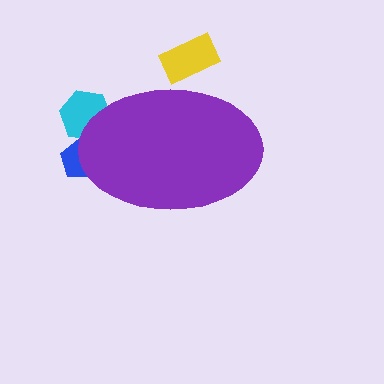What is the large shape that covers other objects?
A purple ellipse.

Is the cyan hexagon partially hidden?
Yes, the cyan hexagon is partially hidden behind the purple ellipse.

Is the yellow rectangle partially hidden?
Yes, the yellow rectangle is partially hidden behind the purple ellipse.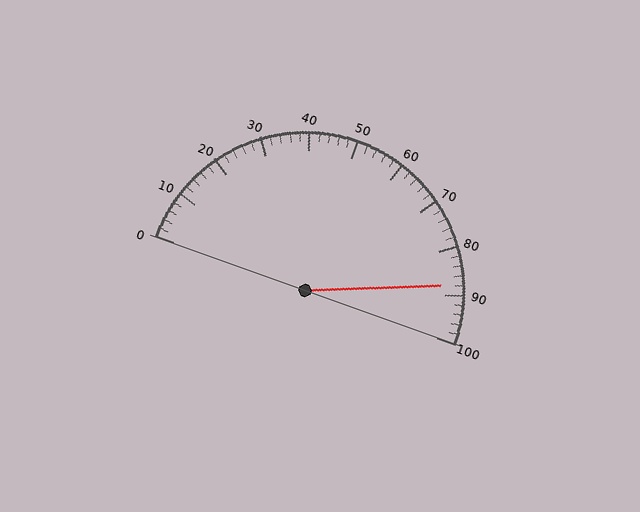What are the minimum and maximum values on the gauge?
The gauge ranges from 0 to 100.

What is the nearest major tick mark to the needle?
The nearest major tick mark is 90.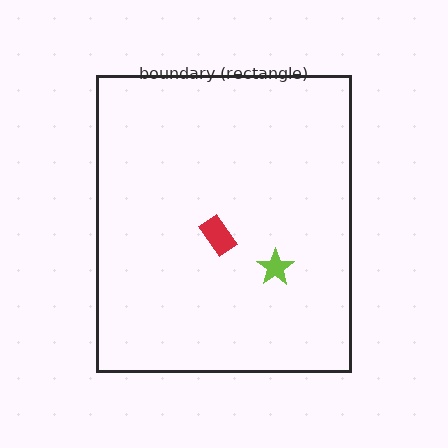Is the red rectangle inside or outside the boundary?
Inside.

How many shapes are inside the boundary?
2 inside, 0 outside.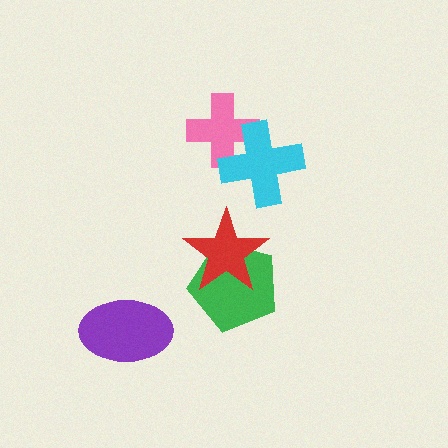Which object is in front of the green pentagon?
The red star is in front of the green pentagon.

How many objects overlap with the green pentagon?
1 object overlaps with the green pentagon.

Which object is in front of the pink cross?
The cyan cross is in front of the pink cross.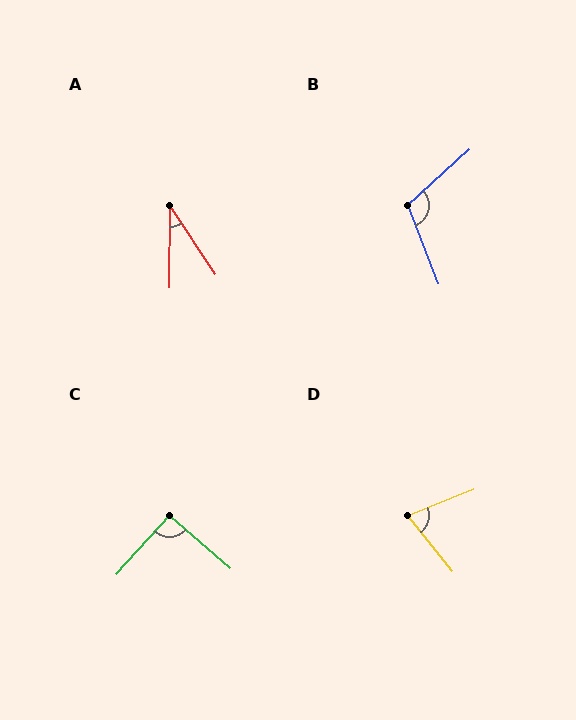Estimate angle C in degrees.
Approximately 91 degrees.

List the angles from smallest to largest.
A (34°), D (73°), C (91°), B (110°).